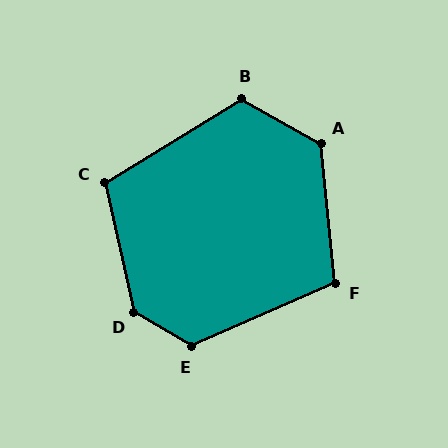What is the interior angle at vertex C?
Approximately 109 degrees (obtuse).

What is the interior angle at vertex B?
Approximately 119 degrees (obtuse).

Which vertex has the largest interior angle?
D, at approximately 133 degrees.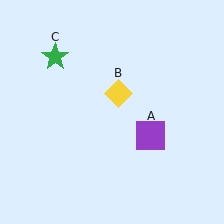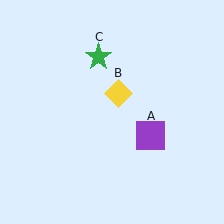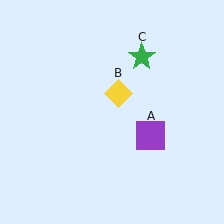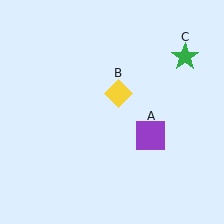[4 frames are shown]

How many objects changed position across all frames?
1 object changed position: green star (object C).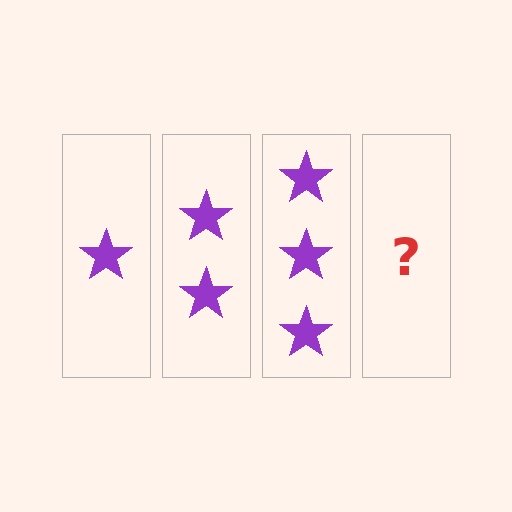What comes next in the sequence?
The next element should be 4 stars.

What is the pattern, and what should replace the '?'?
The pattern is that each step adds one more star. The '?' should be 4 stars.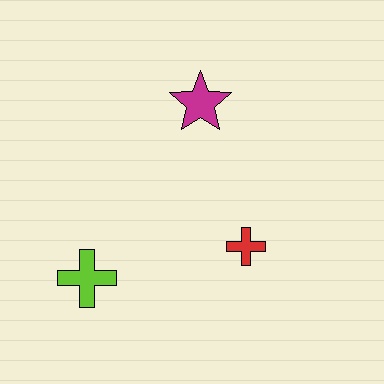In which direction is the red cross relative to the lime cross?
The red cross is to the right of the lime cross.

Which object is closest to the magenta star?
The red cross is closest to the magenta star.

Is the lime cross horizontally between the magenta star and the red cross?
No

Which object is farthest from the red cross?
The lime cross is farthest from the red cross.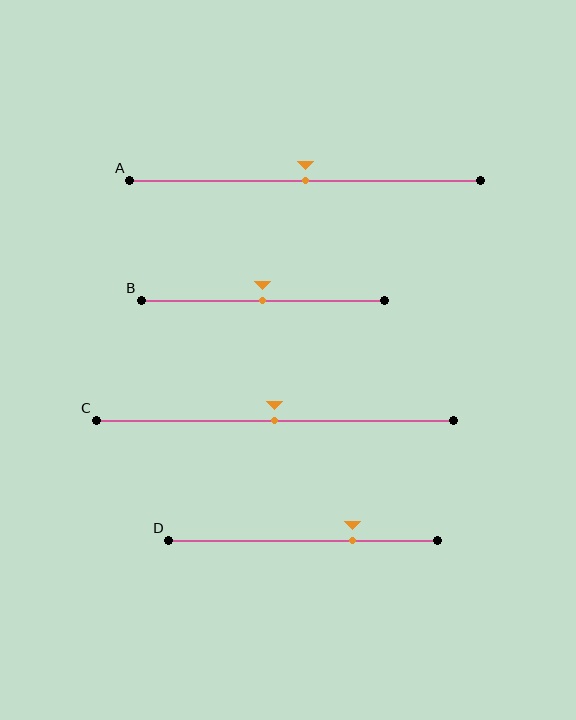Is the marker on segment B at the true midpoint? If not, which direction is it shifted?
Yes, the marker on segment B is at the true midpoint.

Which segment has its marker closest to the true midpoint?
Segment A has its marker closest to the true midpoint.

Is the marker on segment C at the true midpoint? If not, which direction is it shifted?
Yes, the marker on segment C is at the true midpoint.